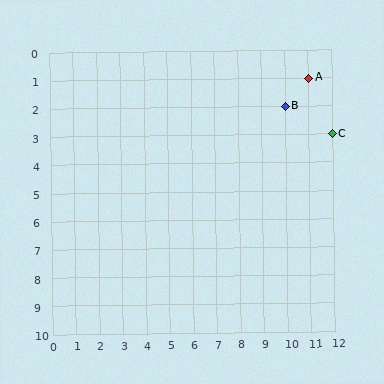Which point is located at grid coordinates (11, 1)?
Point A is at (11, 1).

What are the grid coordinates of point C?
Point C is at grid coordinates (12, 3).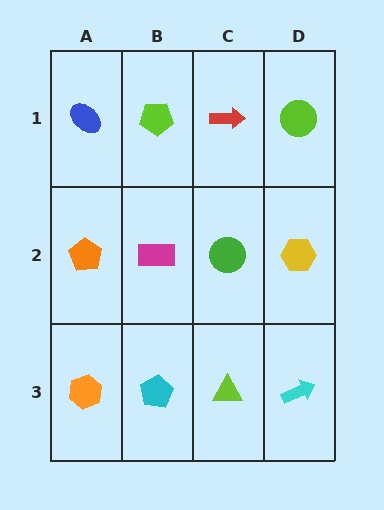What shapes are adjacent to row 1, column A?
An orange pentagon (row 2, column A), a lime pentagon (row 1, column B).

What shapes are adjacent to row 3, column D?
A yellow hexagon (row 2, column D), a lime triangle (row 3, column C).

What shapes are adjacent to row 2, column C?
A red arrow (row 1, column C), a lime triangle (row 3, column C), a magenta rectangle (row 2, column B), a yellow hexagon (row 2, column D).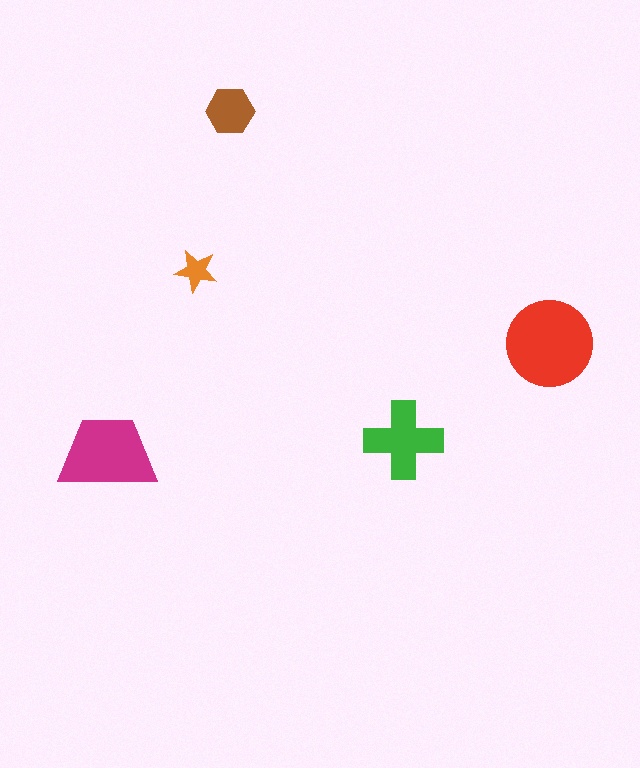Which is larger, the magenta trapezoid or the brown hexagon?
The magenta trapezoid.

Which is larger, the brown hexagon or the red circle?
The red circle.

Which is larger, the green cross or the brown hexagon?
The green cross.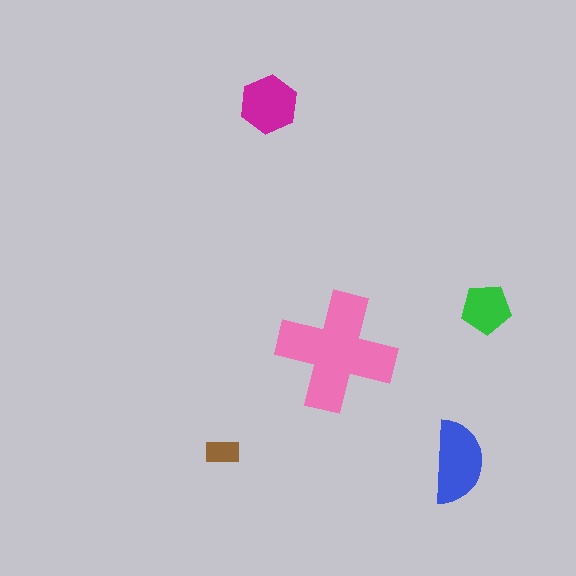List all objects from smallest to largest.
The brown rectangle, the green pentagon, the magenta hexagon, the blue semicircle, the pink cross.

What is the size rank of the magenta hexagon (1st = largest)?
3rd.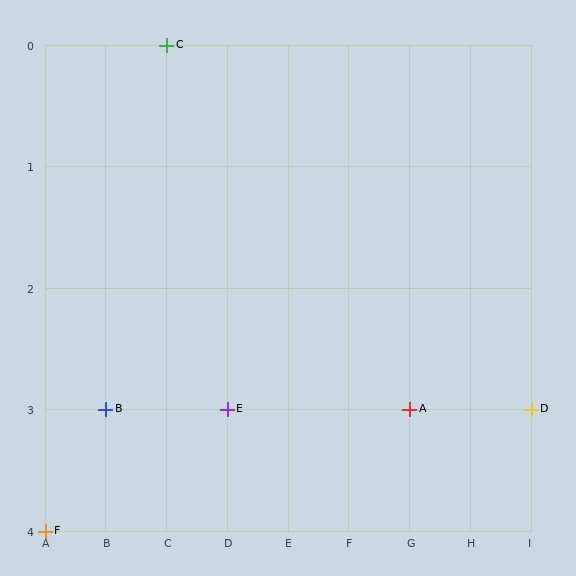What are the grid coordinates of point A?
Point A is at grid coordinates (G, 3).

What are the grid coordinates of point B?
Point B is at grid coordinates (B, 3).